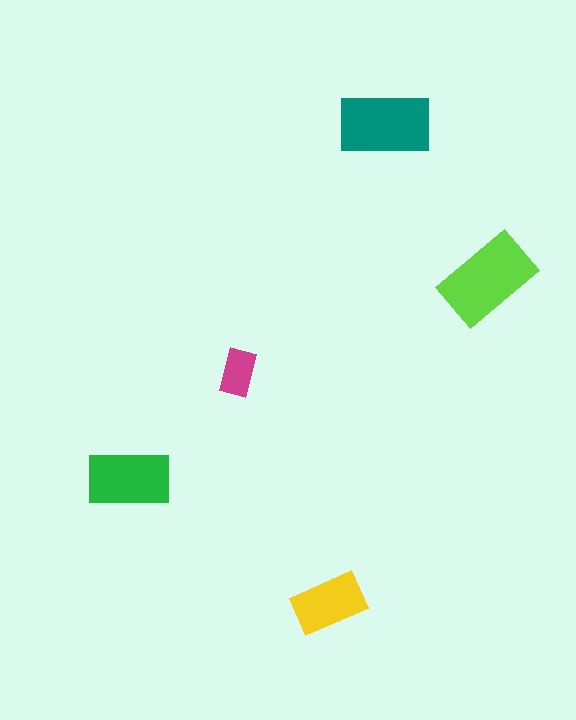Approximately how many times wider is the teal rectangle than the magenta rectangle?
About 2 times wider.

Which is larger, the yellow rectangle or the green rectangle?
The green one.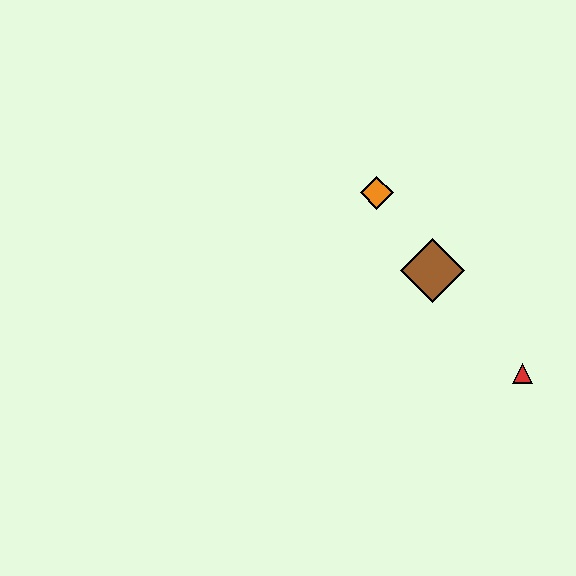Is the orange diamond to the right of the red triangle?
No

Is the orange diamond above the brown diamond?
Yes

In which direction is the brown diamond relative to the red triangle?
The brown diamond is above the red triangle.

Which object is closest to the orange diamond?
The brown diamond is closest to the orange diamond.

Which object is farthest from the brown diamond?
The red triangle is farthest from the brown diamond.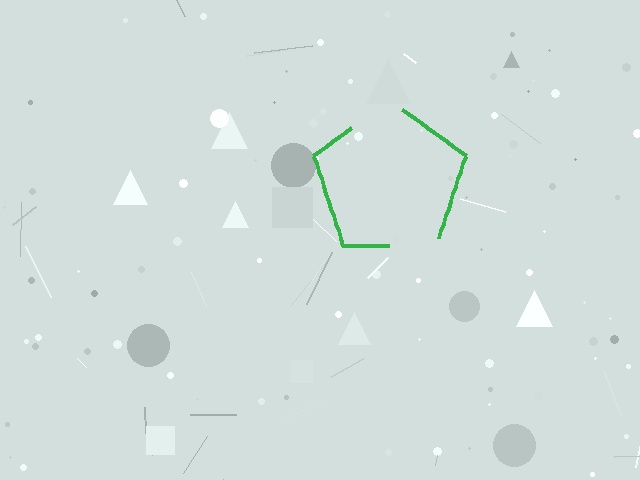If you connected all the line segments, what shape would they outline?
They would outline a pentagon.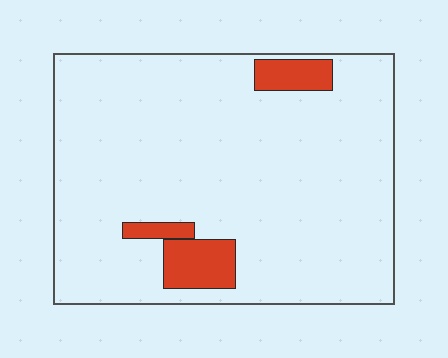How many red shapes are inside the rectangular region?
3.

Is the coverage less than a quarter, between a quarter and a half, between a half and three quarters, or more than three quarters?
Less than a quarter.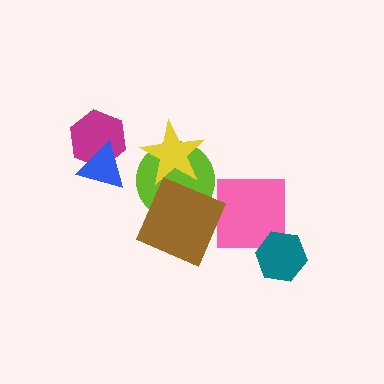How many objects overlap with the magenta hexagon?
1 object overlaps with the magenta hexagon.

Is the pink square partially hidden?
Yes, it is partially covered by another shape.